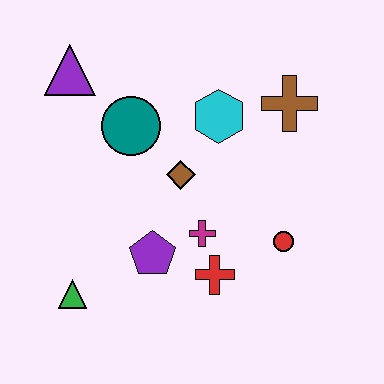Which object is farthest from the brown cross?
The green triangle is farthest from the brown cross.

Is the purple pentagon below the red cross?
No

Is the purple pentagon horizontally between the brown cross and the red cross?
No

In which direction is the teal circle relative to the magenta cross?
The teal circle is above the magenta cross.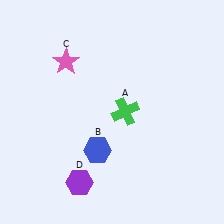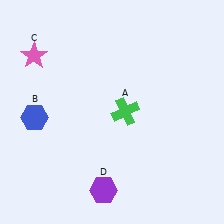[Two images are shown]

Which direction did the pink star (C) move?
The pink star (C) moved left.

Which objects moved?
The objects that moved are: the blue hexagon (B), the pink star (C), the purple hexagon (D).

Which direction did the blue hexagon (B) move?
The blue hexagon (B) moved left.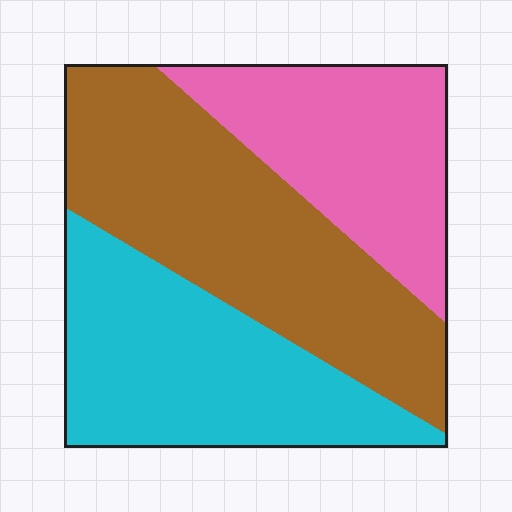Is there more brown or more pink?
Brown.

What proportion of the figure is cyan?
Cyan covers about 35% of the figure.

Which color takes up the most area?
Brown, at roughly 40%.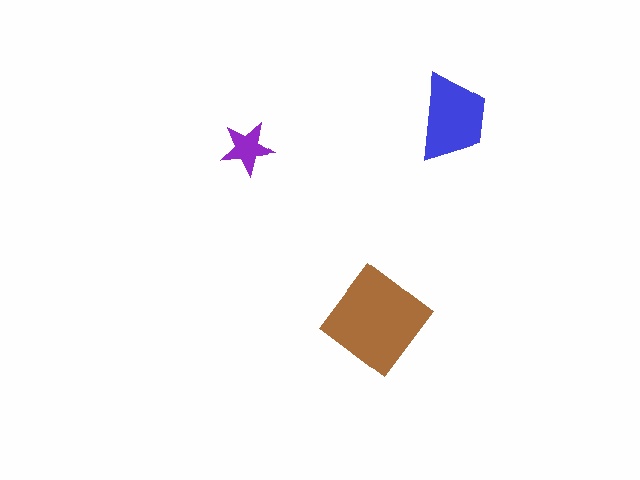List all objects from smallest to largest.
The purple star, the blue trapezoid, the brown diamond.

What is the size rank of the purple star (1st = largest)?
3rd.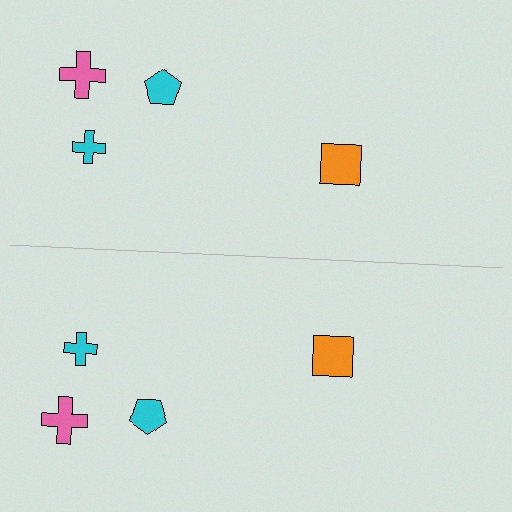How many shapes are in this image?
There are 8 shapes in this image.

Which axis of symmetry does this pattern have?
The pattern has a horizontal axis of symmetry running through the center of the image.